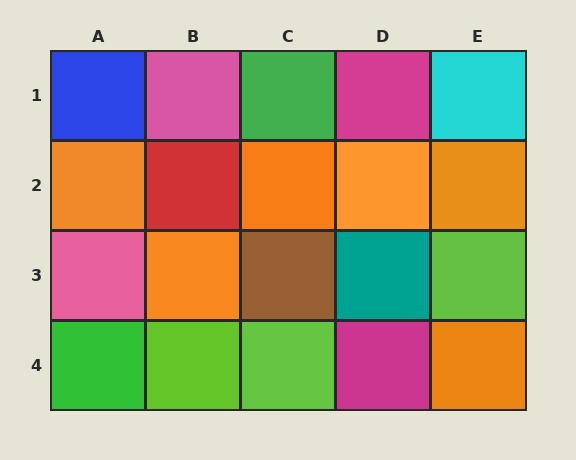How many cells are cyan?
1 cell is cyan.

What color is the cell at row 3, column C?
Brown.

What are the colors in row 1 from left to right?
Blue, pink, green, magenta, cyan.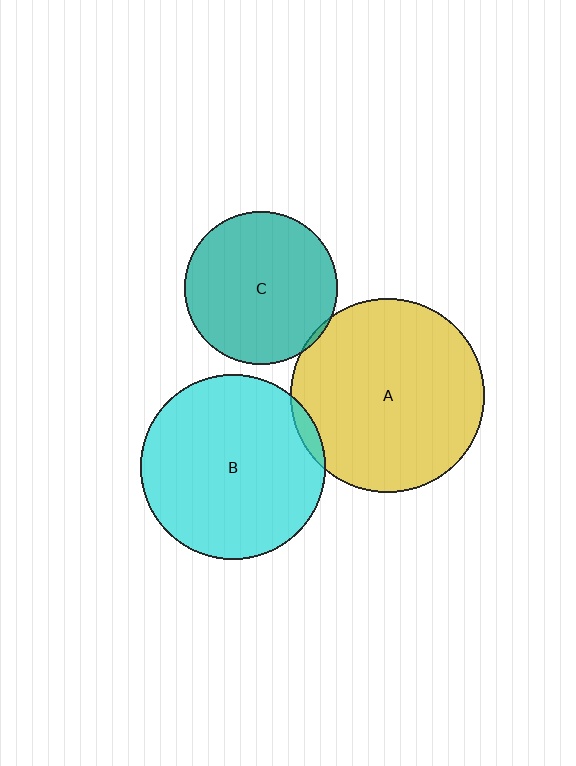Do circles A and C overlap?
Yes.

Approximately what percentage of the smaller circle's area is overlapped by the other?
Approximately 5%.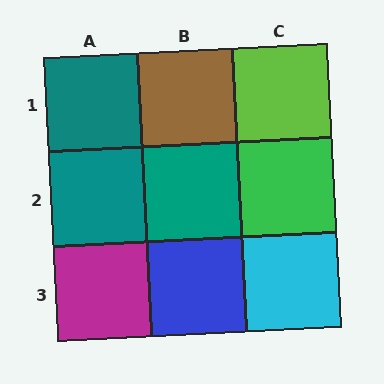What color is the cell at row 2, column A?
Teal.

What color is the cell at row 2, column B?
Teal.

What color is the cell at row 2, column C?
Green.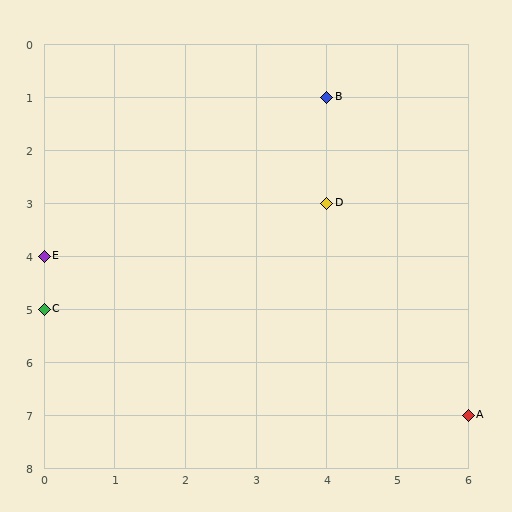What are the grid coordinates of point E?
Point E is at grid coordinates (0, 4).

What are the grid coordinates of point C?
Point C is at grid coordinates (0, 5).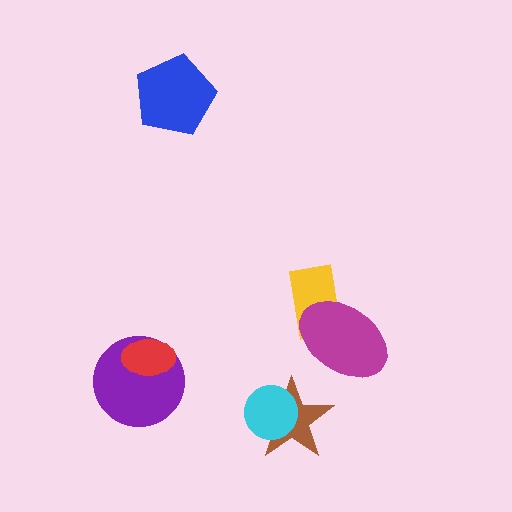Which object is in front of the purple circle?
The red ellipse is in front of the purple circle.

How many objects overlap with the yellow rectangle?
1 object overlaps with the yellow rectangle.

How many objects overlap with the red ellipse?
1 object overlaps with the red ellipse.